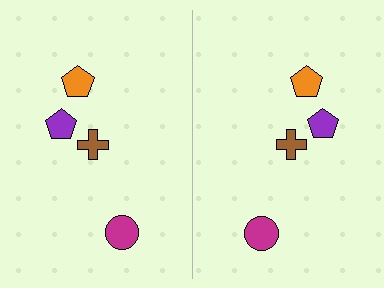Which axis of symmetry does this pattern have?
The pattern has a vertical axis of symmetry running through the center of the image.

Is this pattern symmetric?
Yes, this pattern has bilateral (reflection) symmetry.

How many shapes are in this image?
There are 8 shapes in this image.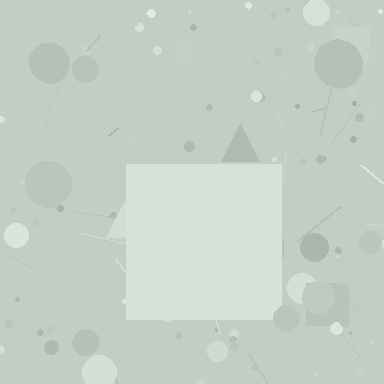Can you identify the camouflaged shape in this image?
The camouflaged shape is a square.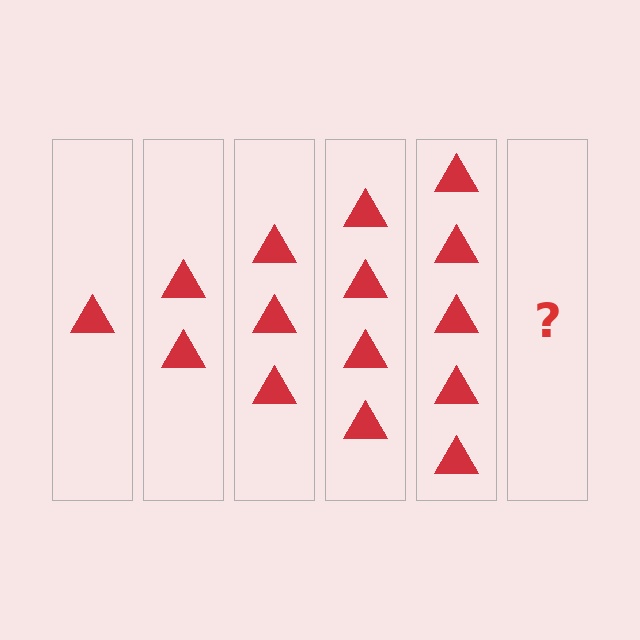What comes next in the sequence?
The next element should be 6 triangles.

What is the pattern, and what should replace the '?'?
The pattern is that each step adds one more triangle. The '?' should be 6 triangles.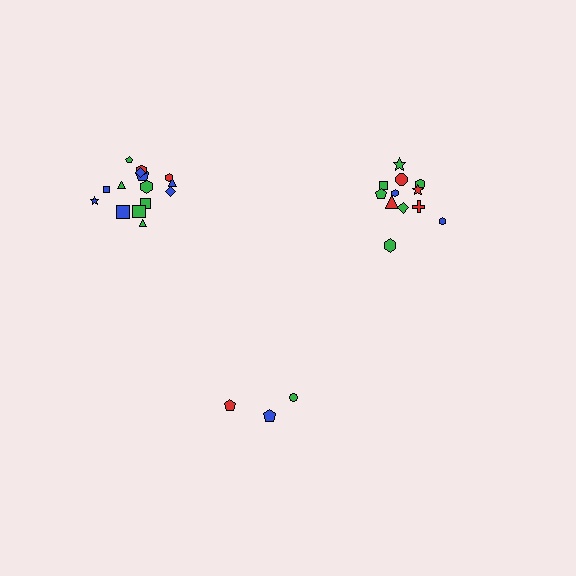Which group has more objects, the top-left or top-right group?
The top-left group.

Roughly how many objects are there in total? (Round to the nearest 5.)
Roughly 30 objects in total.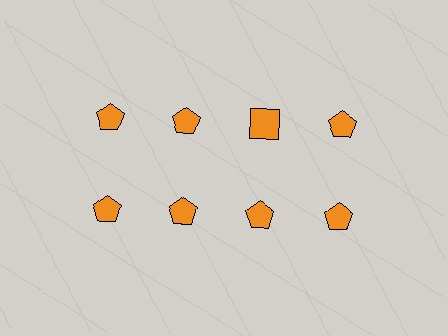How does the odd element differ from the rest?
It has a different shape: square instead of pentagon.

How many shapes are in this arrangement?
There are 8 shapes arranged in a grid pattern.